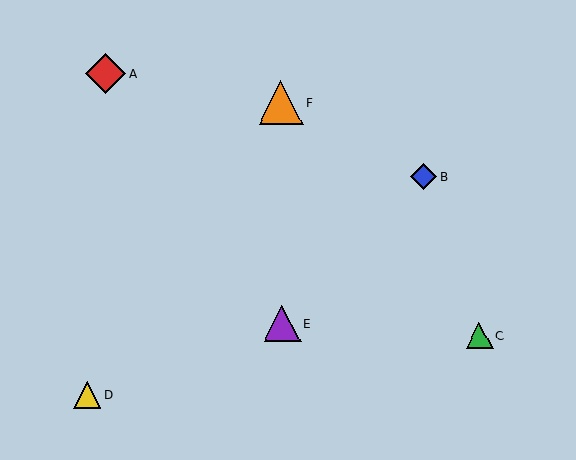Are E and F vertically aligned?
Yes, both are at x≈282.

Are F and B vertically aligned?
No, F is at x≈281 and B is at x≈423.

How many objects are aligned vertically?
2 objects (E, F) are aligned vertically.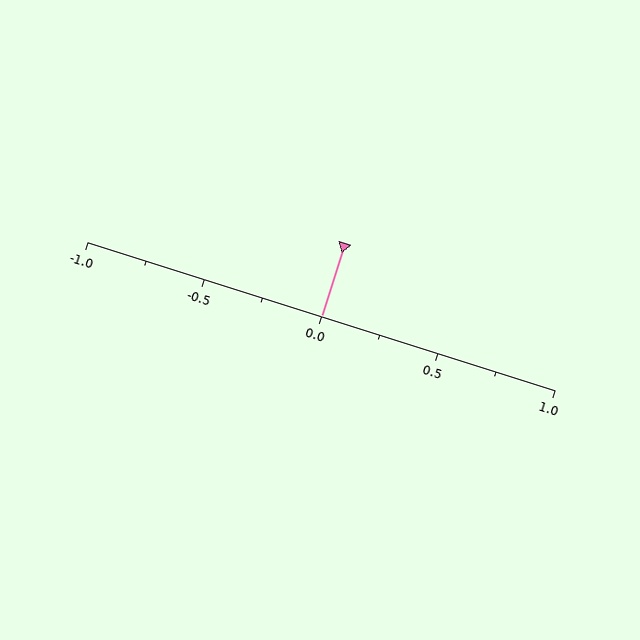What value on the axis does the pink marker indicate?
The marker indicates approximately 0.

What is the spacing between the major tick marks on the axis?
The major ticks are spaced 0.5 apart.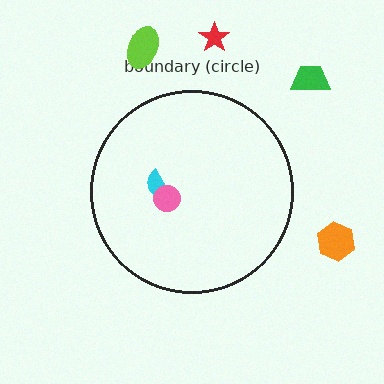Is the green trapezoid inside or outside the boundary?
Outside.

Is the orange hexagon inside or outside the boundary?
Outside.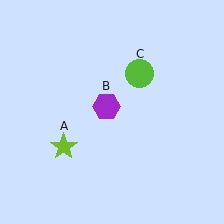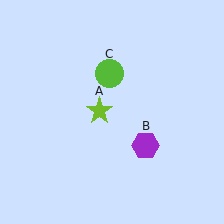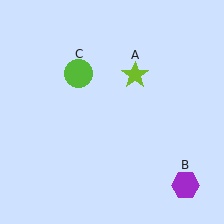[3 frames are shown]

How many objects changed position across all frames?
3 objects changed position: lime star (object A), purple hexagon (object B), lime circle (object C).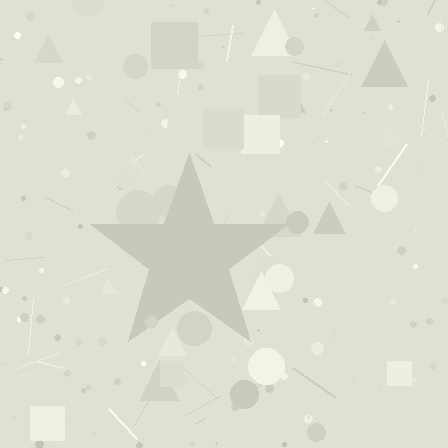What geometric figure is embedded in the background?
A star is embedded in the background.